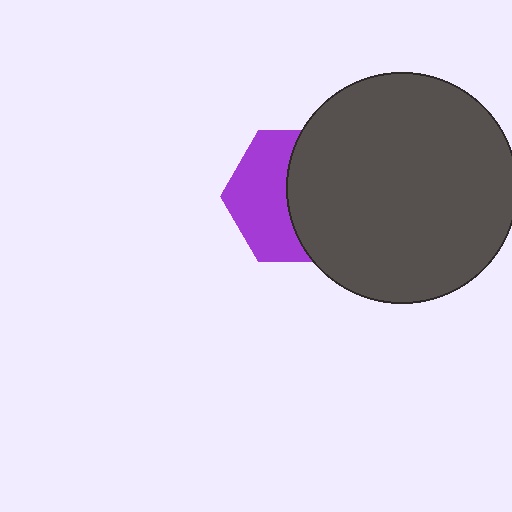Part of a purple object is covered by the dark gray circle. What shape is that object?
It is a hexagon.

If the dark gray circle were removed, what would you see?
You would see the complete purple hexagon.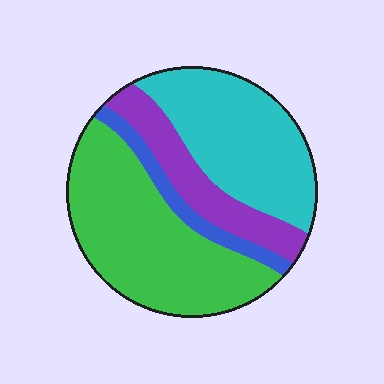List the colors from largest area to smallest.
From largest to smallest: green, cyan, purple, blue.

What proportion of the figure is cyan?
Cyan covers about 35% of the figure.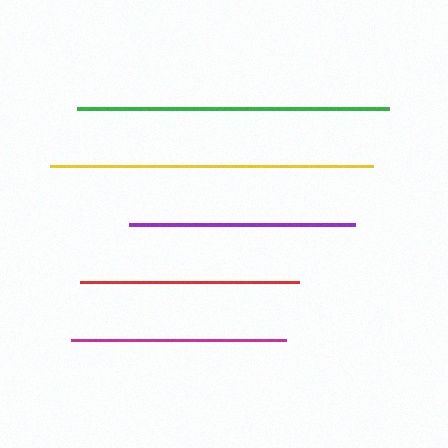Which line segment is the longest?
The yellow line is the longest at approximately 323 pixels.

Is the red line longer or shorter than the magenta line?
The red line is longer than the magenta line.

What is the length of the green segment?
The green segment is approximately 312 pixels long.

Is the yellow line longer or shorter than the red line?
The yellow line is longer than the red line.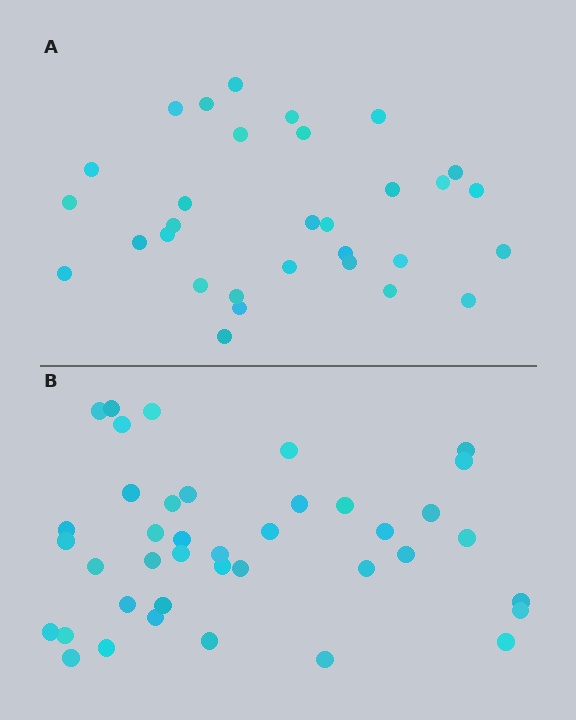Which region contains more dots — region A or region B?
Region B (the bottom region) has more dots.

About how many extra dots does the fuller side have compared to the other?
Region B has roughly 8 or so more dots than region A.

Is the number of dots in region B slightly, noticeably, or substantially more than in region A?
Region B has noticeably more, but not dramatically so. The ratio is roughly 1.3 to 1.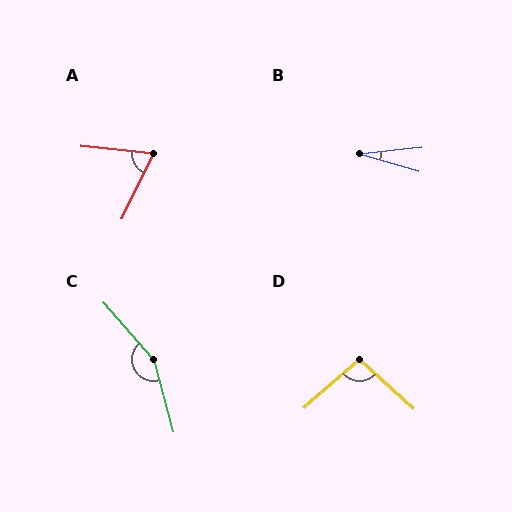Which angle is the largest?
C, at approximately 154 degrees.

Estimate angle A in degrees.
Approximately 70 degrees.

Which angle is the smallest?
B, at approximately 23 degrees.